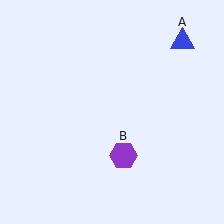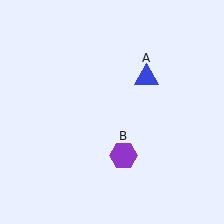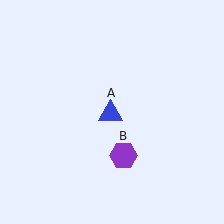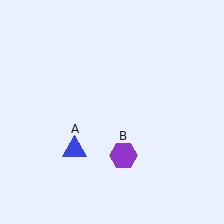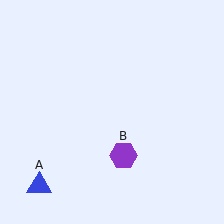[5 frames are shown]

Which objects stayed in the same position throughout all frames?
Purple hexagon (object B) remained stationary.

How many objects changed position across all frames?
1 object changed position: blue triangle (object A).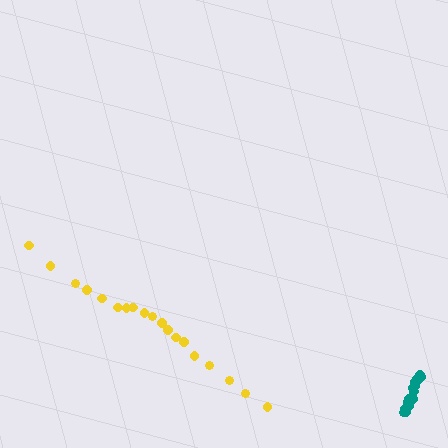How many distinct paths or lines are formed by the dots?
There are 2 distinct paths.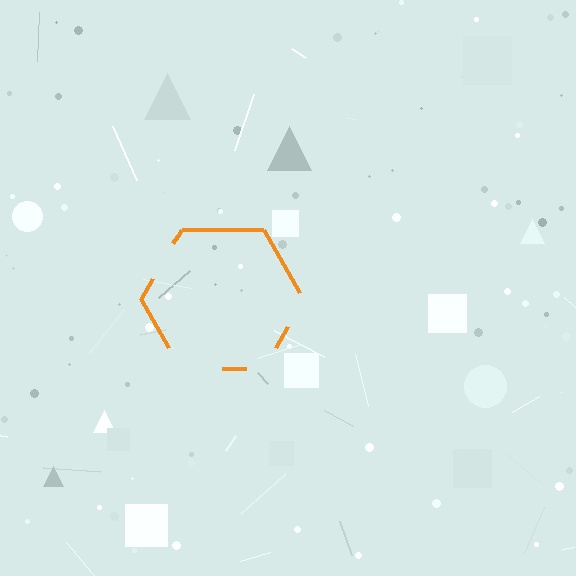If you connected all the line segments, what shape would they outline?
They would outline a hexagon.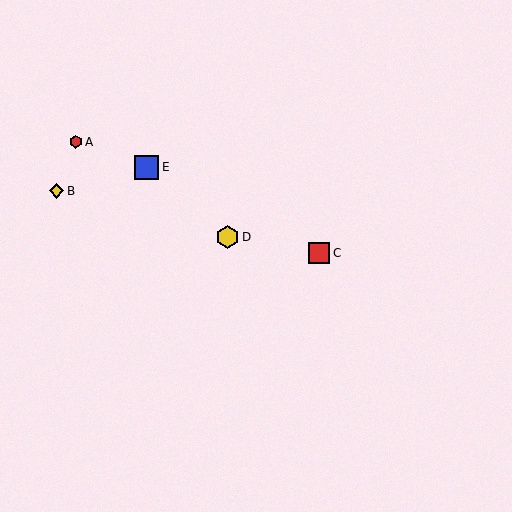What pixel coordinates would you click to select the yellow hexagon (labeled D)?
Click at (227, 237) to select the yellow hexagon D.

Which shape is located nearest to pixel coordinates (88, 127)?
The red hexagon (labeled A) at (76, 142) is nearest to that location.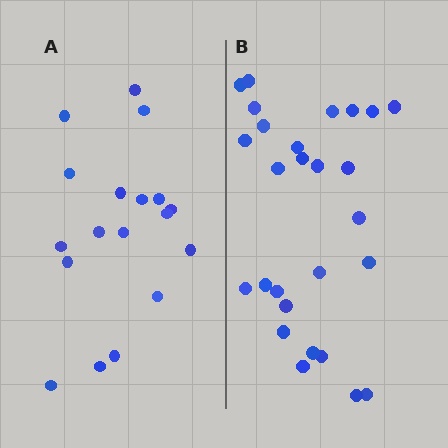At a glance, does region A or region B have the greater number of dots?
Region B (the right region) has more dots.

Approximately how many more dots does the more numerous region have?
Region B has roughly 8 or so more dots than region A.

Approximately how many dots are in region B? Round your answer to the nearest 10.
About 30 dots. (The exact count is 27, which rounds to 30.)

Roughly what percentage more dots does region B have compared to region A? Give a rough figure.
About 50% more.